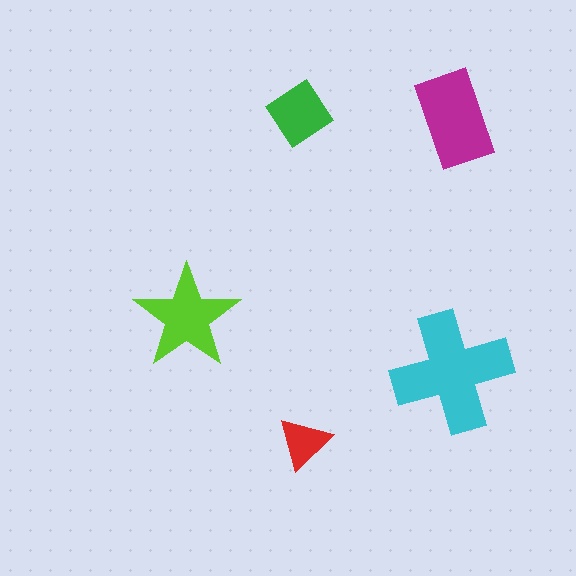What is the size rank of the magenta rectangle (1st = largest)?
2nd.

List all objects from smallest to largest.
The red triangle, the green diamond, the lime star, the magenta rectangle, the cyan cross.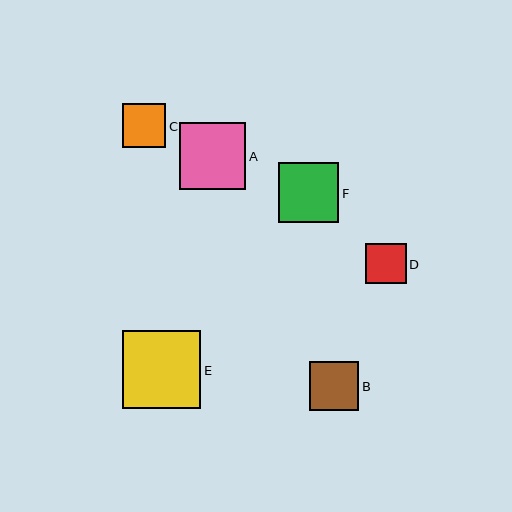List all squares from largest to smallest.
From largest to smallest: E, A, F, B, C, D.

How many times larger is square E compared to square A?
Square E is approximately 1.2 times the size of square A.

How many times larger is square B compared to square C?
Square B is approximately 1.1 times the size of square C.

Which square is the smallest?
Square D is the smallest with a size of approximately 40 pixels.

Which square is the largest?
Square E is the largest with a size of approximately 78 pixels.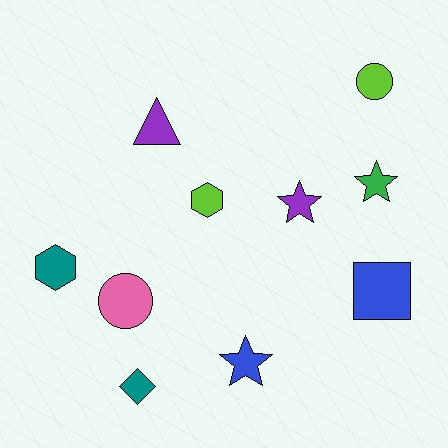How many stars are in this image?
There are 3 stars.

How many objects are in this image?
There are 10 objects.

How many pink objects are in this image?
There is 1 pink object.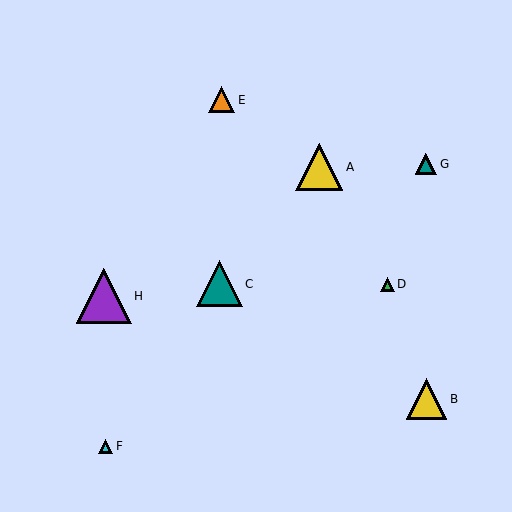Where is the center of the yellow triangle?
The center of the yellow triangle is at (427, 399).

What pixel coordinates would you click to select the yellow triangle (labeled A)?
Click at (319, 167) to select the yellow triangle A.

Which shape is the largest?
The purple triangle (labeled H) is the largest.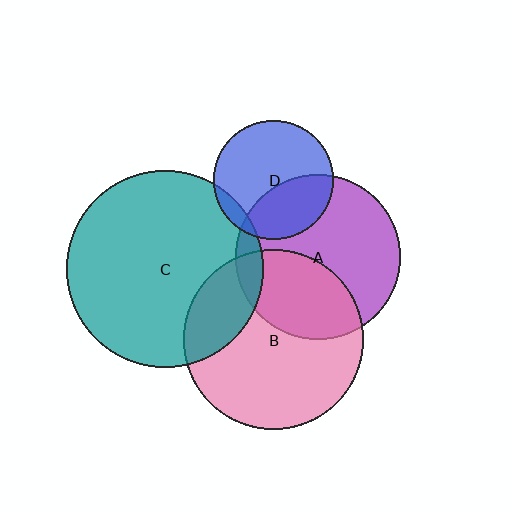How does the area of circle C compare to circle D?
Approximately 2.7 times.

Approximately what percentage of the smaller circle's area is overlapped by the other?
Approximately 40%.